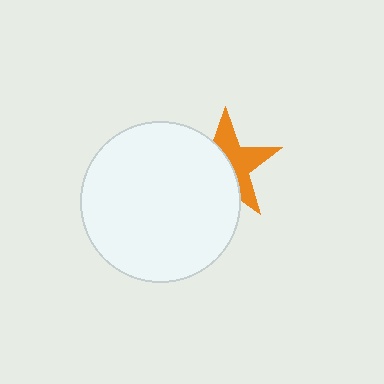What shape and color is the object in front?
The object in front is a white circle.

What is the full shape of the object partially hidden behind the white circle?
The partially hidden object is an orange star.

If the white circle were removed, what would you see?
You would see the complete orange star.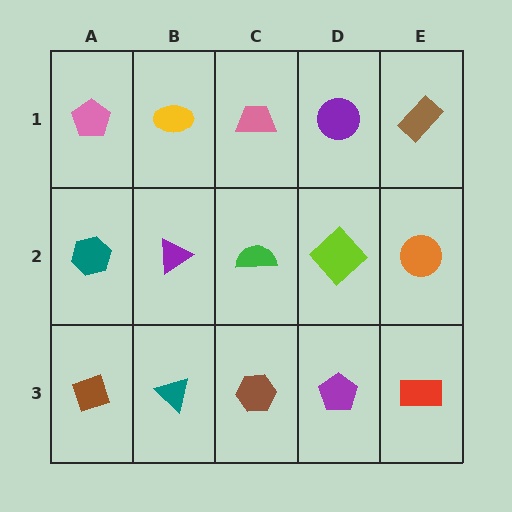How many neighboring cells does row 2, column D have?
4.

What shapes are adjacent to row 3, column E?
An orange circle (row 2, column E), a purple pentagon (row 3, column D).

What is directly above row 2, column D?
A purple circle.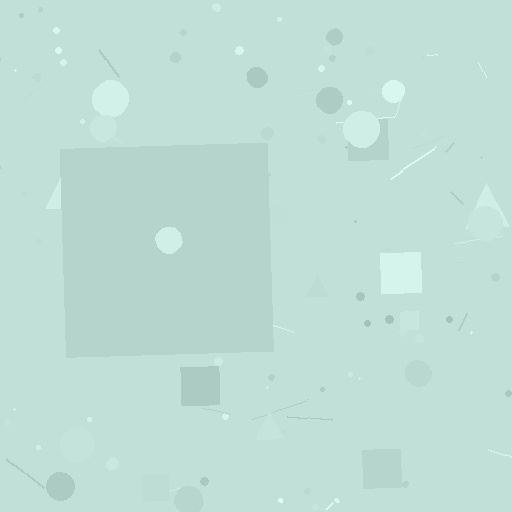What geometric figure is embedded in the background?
A square is embedded in the background.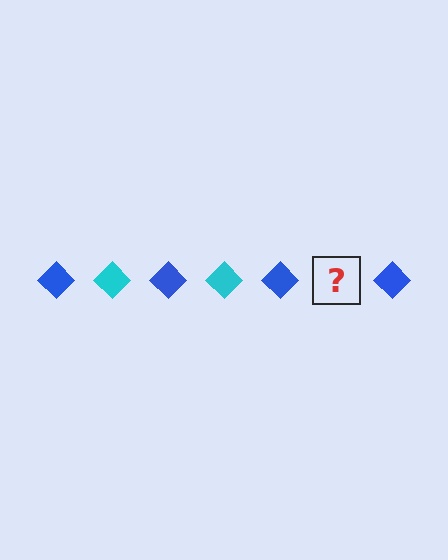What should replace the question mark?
The question mark should be replaced with a cyan diamond.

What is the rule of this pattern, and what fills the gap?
The rule is that the pattern cycles through blue, cyan diamonds. The gap should be filled with a cyan diamond.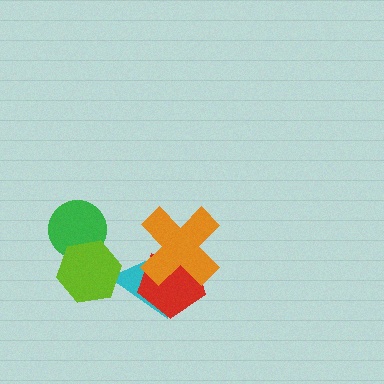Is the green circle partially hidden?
Yes, it is partially covered by another shape.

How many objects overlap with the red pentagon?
2 objects overlap with the red pentagon.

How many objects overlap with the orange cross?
2 objects overlap with the orange cross.